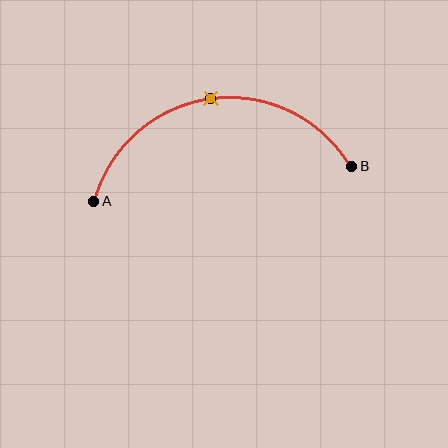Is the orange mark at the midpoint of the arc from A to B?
Yes. The orange mark lies on the arc at equal arc-length from both A and B — it is the arc midpoint.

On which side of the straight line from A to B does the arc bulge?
The arc bulges above the straight line connecting A and B.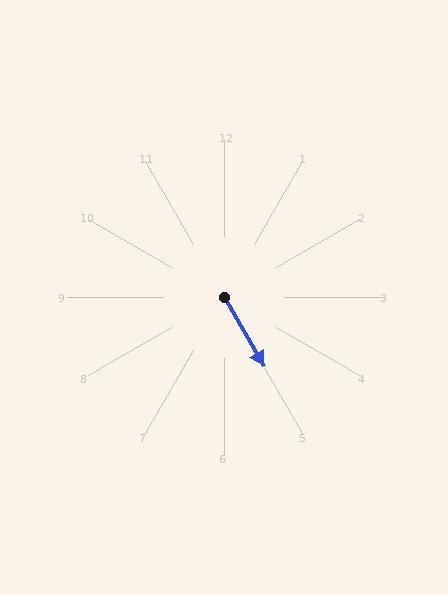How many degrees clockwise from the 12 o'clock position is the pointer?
Approximately 150 degrees.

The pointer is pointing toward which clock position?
Roughly 5 o'clock.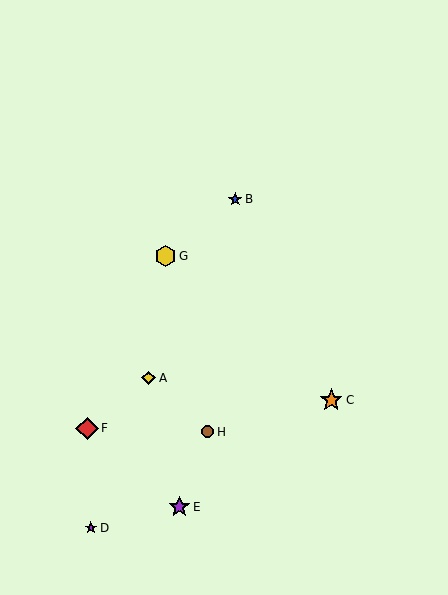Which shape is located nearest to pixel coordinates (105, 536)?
The purple star (labeled D) at (91, 528) is nearest to that location.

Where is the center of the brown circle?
The center of the brown circle is at (208, 432).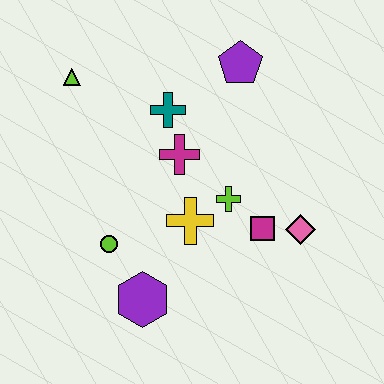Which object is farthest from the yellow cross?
The lime triangle is farthest from the yellow cross.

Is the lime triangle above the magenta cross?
Yes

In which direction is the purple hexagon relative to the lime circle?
The purple hexagon is below the lime circle.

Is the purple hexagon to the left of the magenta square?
Yes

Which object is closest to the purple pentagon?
The teal cross is closest to the purple pentagon.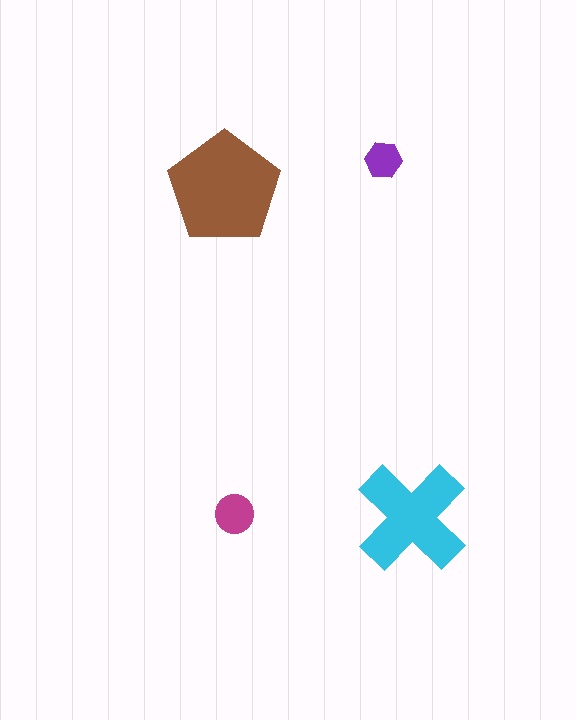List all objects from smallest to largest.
The purple hexagon, the magenta circle, the cyan cross, the brown pentagon.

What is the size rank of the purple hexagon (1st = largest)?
4th.